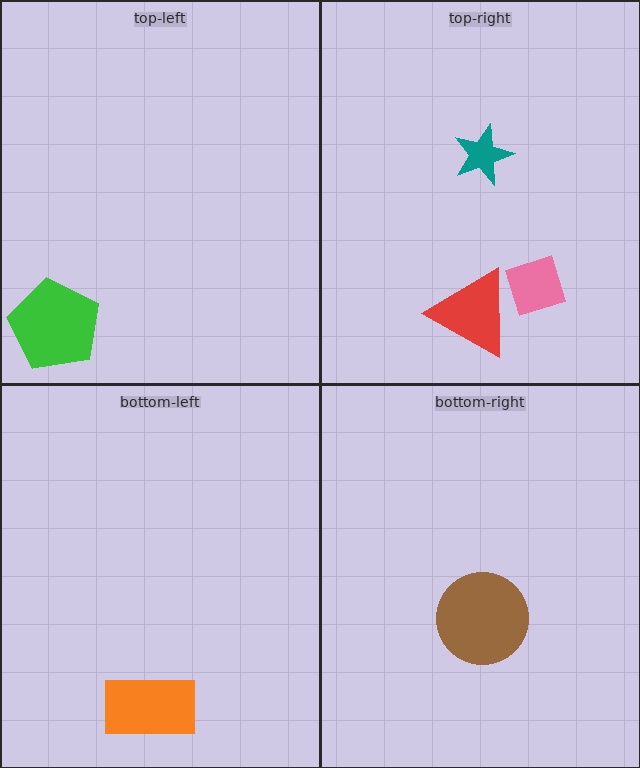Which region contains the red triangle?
The top-right region.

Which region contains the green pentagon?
The top-left region.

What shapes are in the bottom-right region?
The brown circle.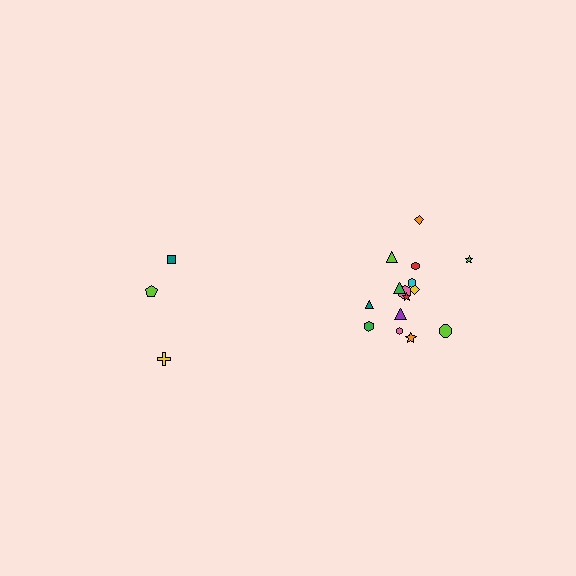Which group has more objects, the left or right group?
The right group.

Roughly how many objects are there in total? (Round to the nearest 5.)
Roughly 20 objects in total.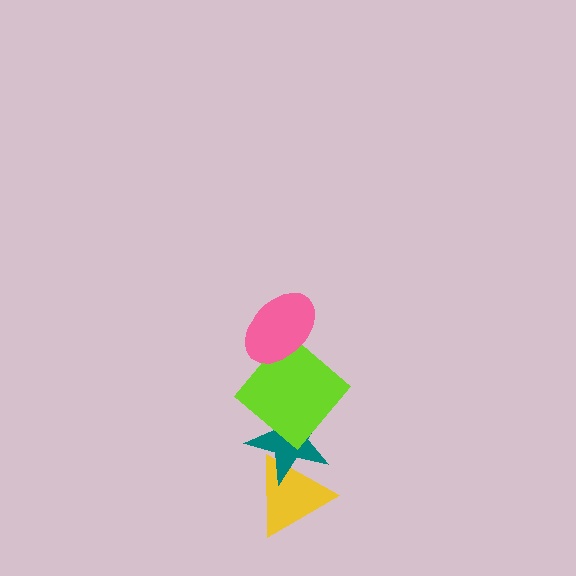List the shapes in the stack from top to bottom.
From top to bottom: the pink ellipse, the lime diamond, the teal star, the yellow triangle.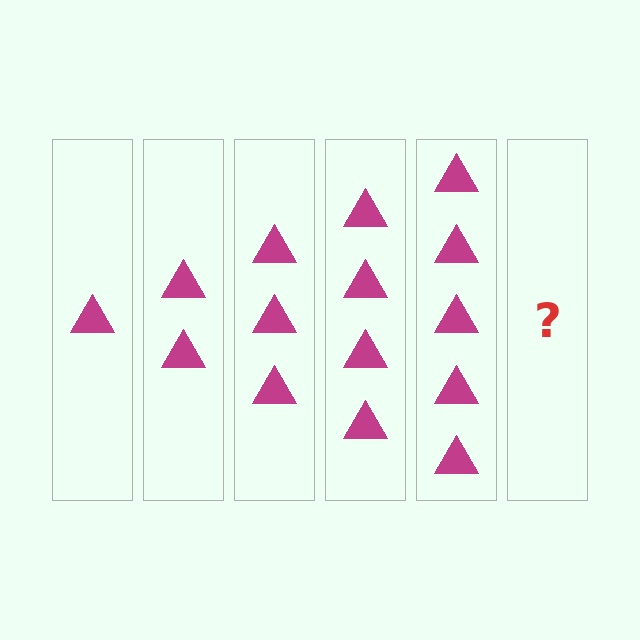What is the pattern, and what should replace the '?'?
The pattern is that each step adds one more triangle. The '?' should be 6 triangles.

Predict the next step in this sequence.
The next step is 6 triangles.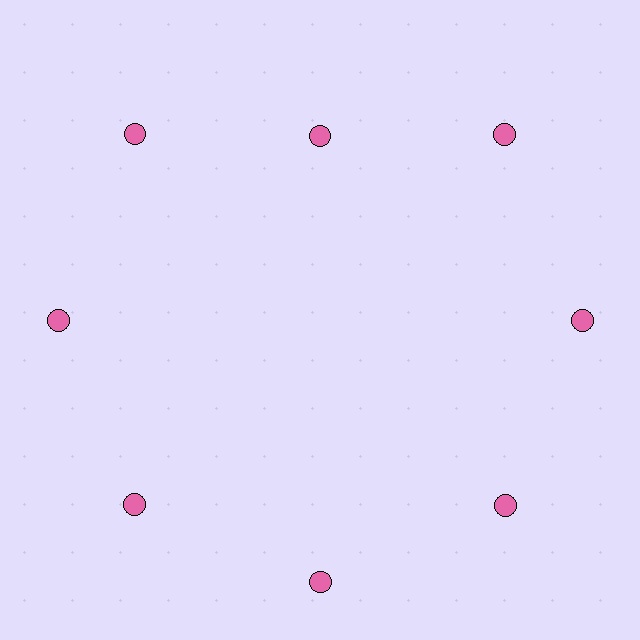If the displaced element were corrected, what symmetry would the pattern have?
It would have 8-fold rotational symmetry — the pattern would map onto itself every 45 degrees.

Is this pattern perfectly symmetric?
No. The 8 pink circles are arranged in a ring, but one element near the 12 o'clock position is pulled inward toward the center, breaking the 8-fold rotational symmetry.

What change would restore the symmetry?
The symmetry would be restored by moving it outward, back onto the ring so that all 8 circles sit at equal angles and equal distance from the center.